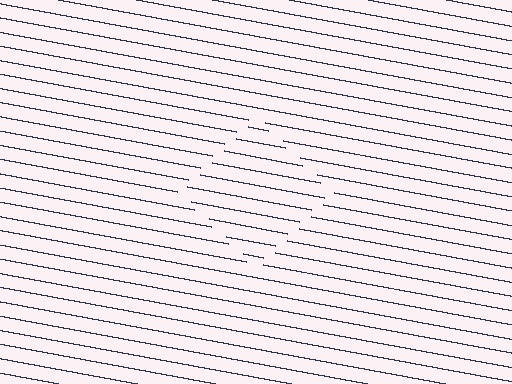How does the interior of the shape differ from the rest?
The interior of the shape contains the same grating, shifted by half a period — the contour is defined by the phase discontinuity where line-ends from the inner and outer gratings abut.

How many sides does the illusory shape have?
4 sides — the line-ends trace a square.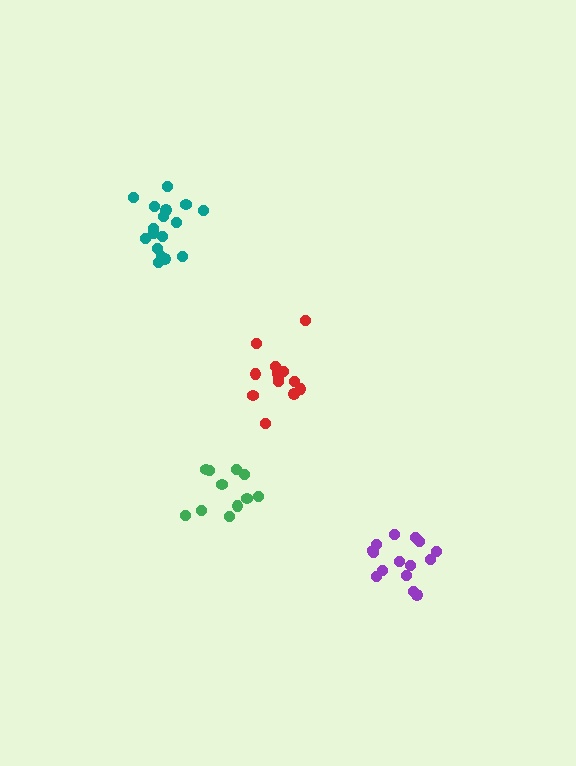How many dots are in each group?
Group 1: 15 dots, Group 2: 17 dots, Group 3: 13 dots, Group 4: 11 dots (56 total).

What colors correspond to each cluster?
The clusters are colored: purple, teal, red, green.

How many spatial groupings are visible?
There are 4 spatial groupings.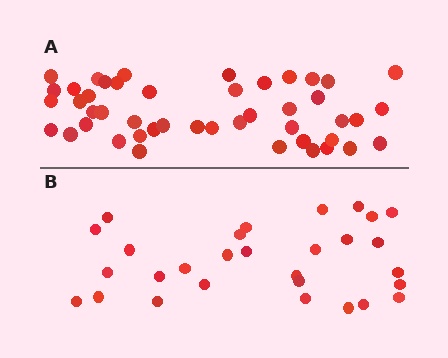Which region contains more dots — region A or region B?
Region A (the top region) has more dots.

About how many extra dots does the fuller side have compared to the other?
Region A has approximately 15 more dots than region B.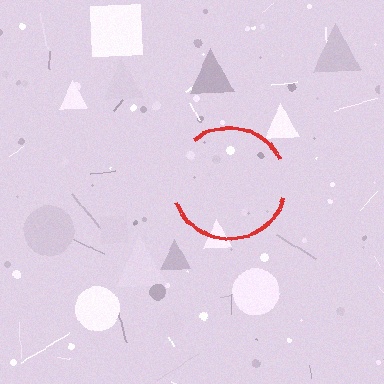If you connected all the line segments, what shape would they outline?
They would outline a circle.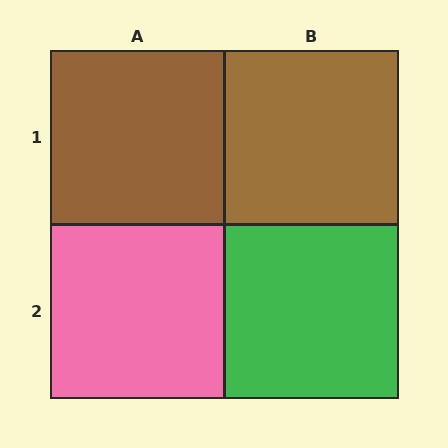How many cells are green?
1 cell is green.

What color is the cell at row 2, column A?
Pink.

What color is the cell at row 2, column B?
Green.